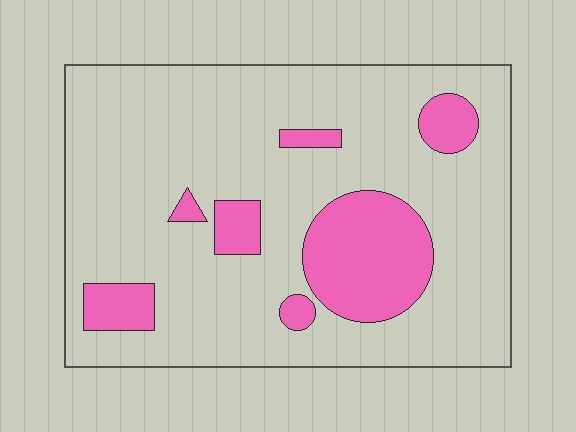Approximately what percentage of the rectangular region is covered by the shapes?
Approximately 20%.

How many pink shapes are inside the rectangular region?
7.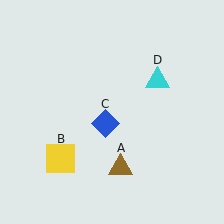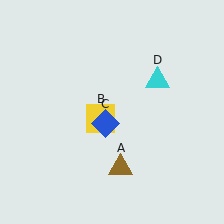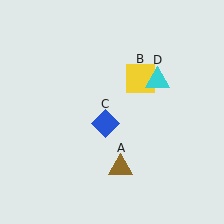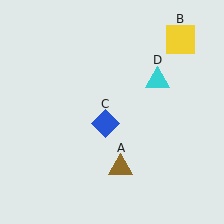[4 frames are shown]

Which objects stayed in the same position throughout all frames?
Brown triangle (object A) and blue diamond (object C) and cyan triangle (object D) remained stationary.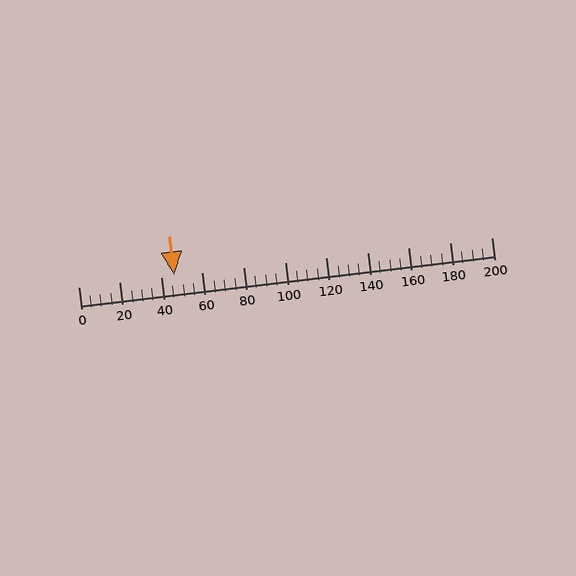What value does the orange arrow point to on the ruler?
The orange arrow points to approximately 46.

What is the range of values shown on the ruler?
The ruler shows values from 0 to 200.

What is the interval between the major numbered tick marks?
The major tick marks are spaced 20 units apart.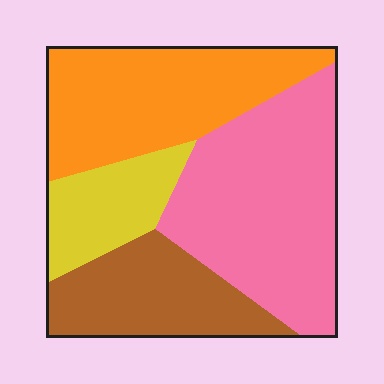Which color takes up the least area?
Yellow, at roughly 15%.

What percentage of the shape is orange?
Orange takes up between a sixth and a third of the shape.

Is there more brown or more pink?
Pink.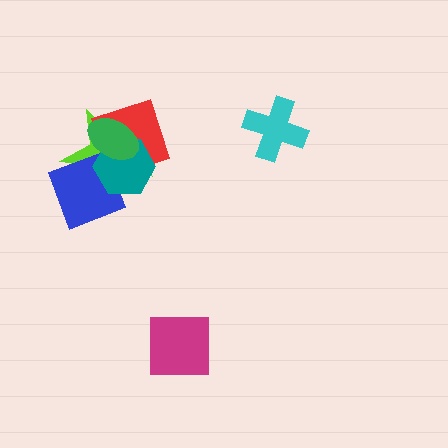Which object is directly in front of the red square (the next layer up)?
The teal hexagon is directly in front of the red square.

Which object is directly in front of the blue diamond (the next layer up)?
The teal hexagon is directly in front of the blue diamond.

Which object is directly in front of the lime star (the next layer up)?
The blue diamond is directly in front of the lime star.